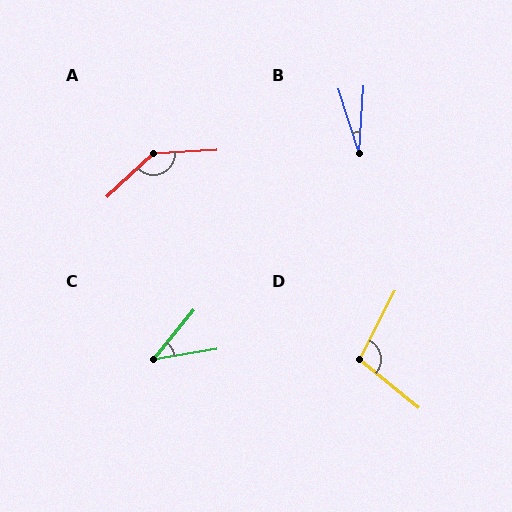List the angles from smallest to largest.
B (22°), C (41°), D (102°), A (140°).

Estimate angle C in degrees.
Approximately 41 degrees.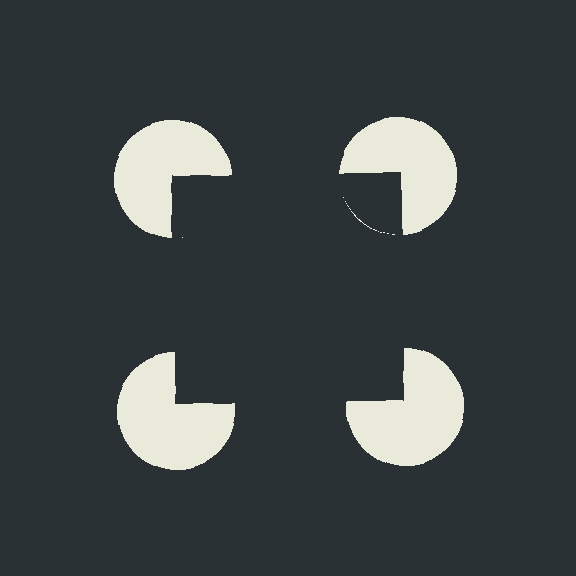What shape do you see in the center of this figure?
An illusory square — its edges are inferred from the aligned wedge cuts in the pac-man discs, not physically drawn.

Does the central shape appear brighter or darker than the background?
It typically appears slightly darker than the background, even though no actual brightness change is drawn.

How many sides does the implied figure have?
4 sides.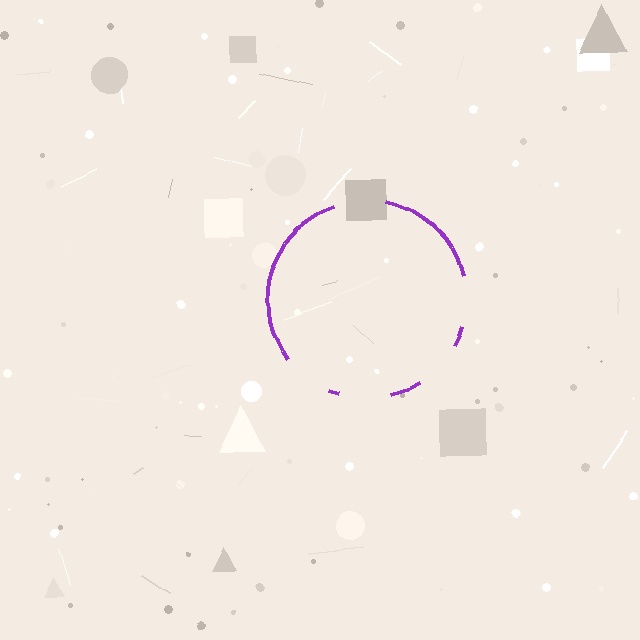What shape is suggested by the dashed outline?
The dashed outline suggests a circle.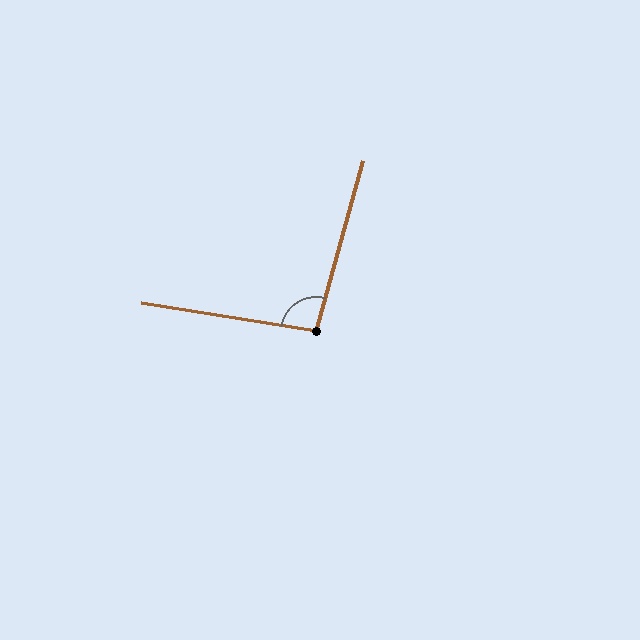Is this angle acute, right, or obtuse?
It is obtuse.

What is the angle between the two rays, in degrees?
Approximately 96 degrees.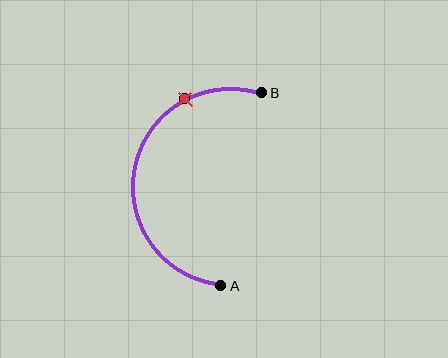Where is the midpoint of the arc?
The arc midpoint is the point on the curve farthest from the straight line joining A and B. It sits to the left of that line.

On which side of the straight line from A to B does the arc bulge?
The arc bulges to the left of the straight line connecting A and B.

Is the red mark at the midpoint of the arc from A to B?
No. The red mark lies on the arc but is closer to endpoint B. The arc midpoint would be at the point on the curve equidistant along the arc from both A and B.